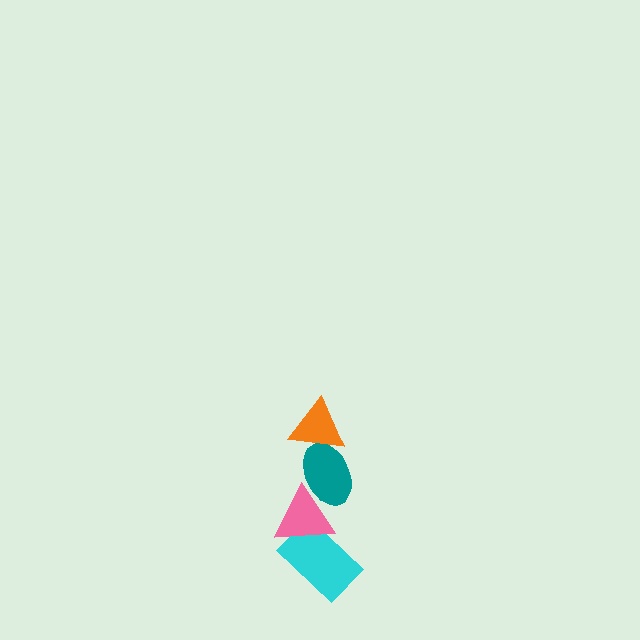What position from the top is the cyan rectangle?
The cyan rectangle is 4th from the top.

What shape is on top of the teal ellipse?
The orange triangle is on top of the teal ellipse.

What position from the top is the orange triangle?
The orange triangle is 1st from the top.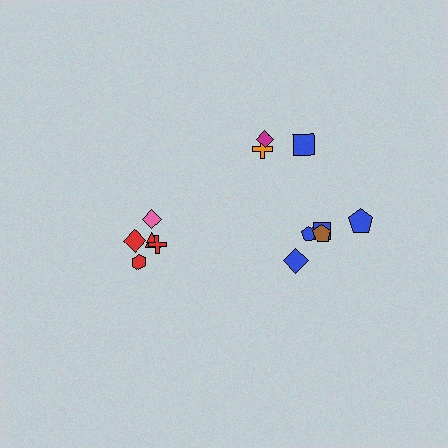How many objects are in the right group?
There are 8 objects.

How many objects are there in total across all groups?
There are 13 objects.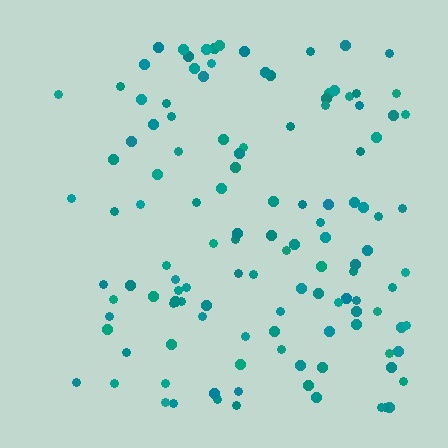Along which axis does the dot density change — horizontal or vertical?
Horizontal.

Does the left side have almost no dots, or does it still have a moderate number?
Still a moderate number, just noticeably fewer than the right.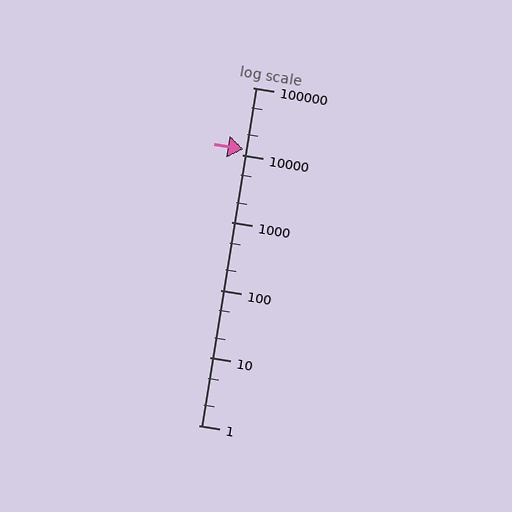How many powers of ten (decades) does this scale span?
The scale spans 5 decades, from 1 to 100000.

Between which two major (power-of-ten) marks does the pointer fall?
The pointer is between 10000 and 100000.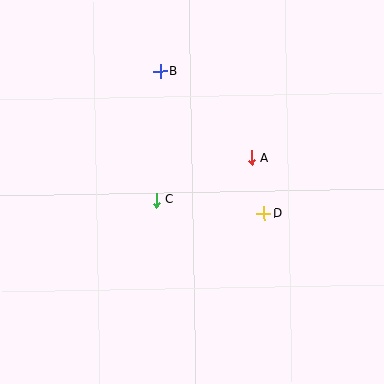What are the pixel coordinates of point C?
Point C is at (156, 200).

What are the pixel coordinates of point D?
Point D is at (264, 213).